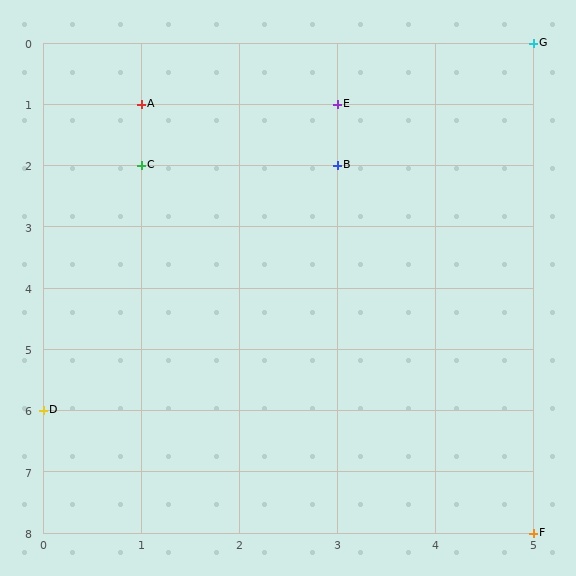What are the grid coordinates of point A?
Point A is at grid coordinates (1, 1).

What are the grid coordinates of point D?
Point D is at grid coordinates (0, 6).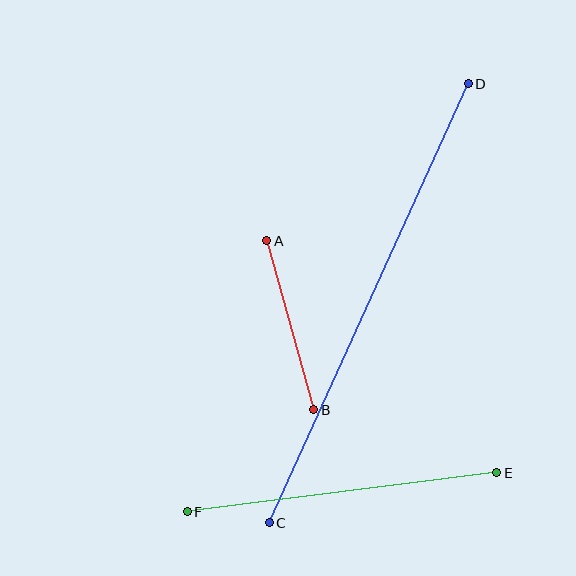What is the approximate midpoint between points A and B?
The midpoint is at approximately (290, 325) pixels.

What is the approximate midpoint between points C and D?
The midpoint is at approximately (369, 303) pixels.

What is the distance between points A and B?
The distance is approximately 176 pixels.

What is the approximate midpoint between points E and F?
The midpoint is at approximately (342, 492) pixels.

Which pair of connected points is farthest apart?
Points C and D are farthest apart.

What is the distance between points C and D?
The distance is approximately 482 pixels.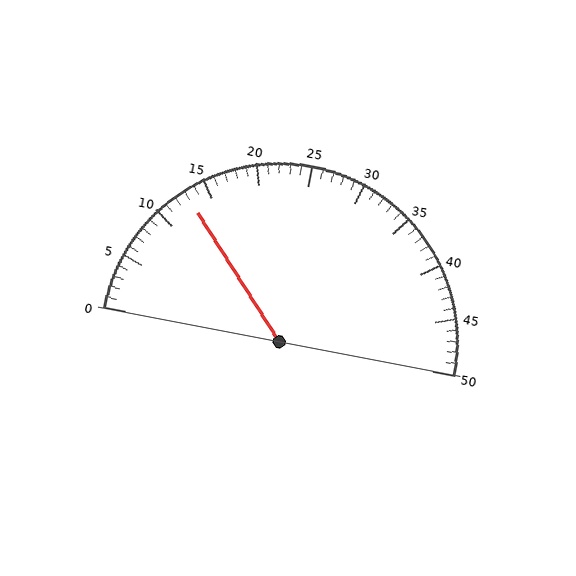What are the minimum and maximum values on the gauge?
The gauge ranges from 0 to 50.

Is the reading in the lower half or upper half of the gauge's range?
The reading is in the lower half of the range (0 to 50).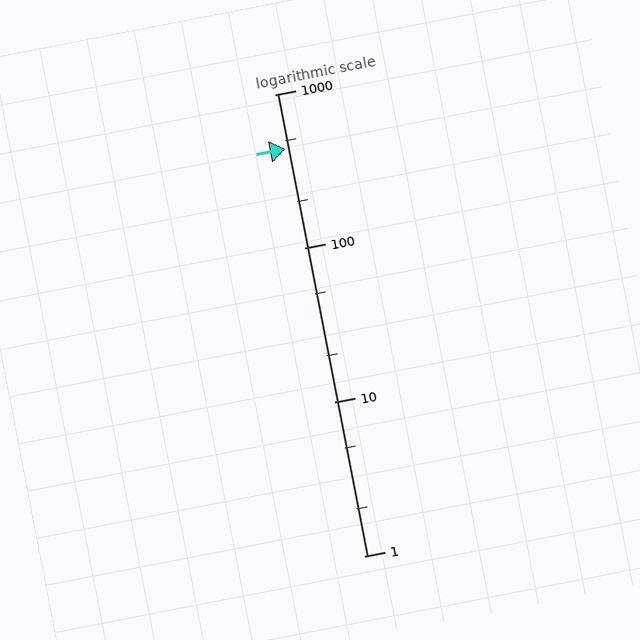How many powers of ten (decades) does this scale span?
The scale spans 3 decades, from 1 to 1000.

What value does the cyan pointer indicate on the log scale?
The pointer indicates approximately 440.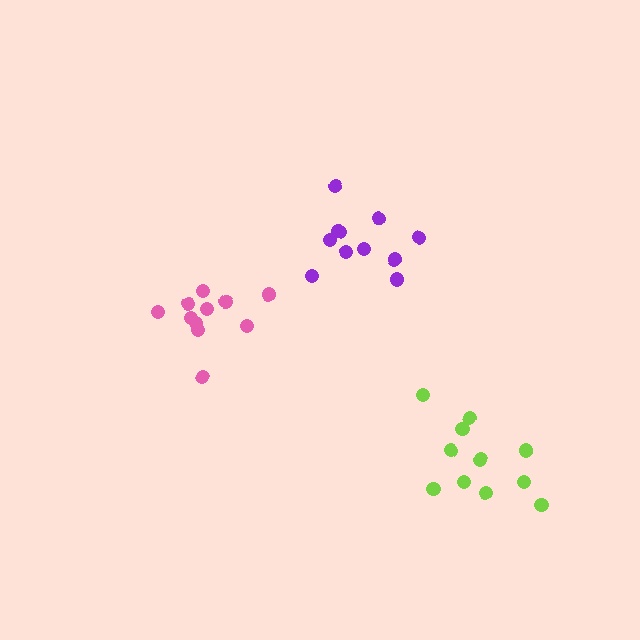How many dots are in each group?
Group 1: 11 dots, Group 2: 11 dots, Group 3: 11 dots (33 total).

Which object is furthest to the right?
The lime cluster is rightmost.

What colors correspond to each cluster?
The clusters are colored: lime, pink, purple.